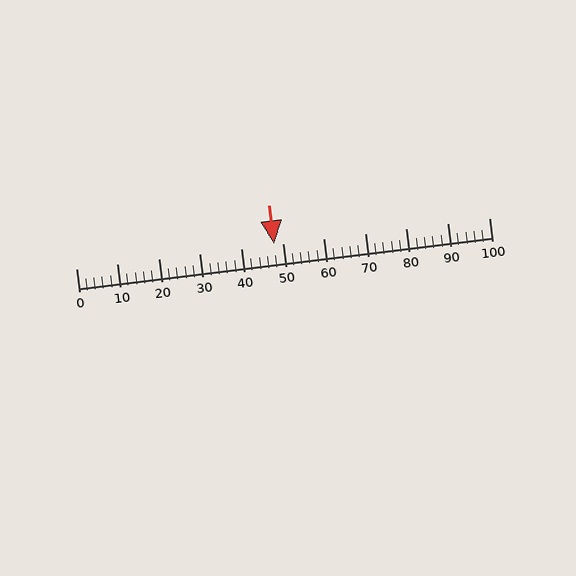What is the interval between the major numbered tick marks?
The major tick marks are spaced 10 units apart.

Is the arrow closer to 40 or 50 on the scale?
The arrow is closer to 50.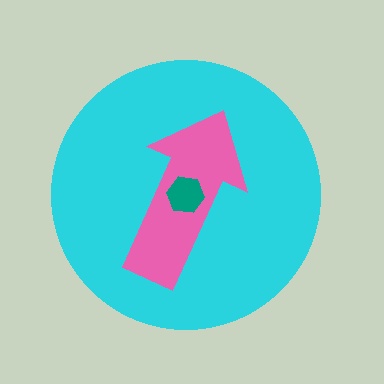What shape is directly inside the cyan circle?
The pink arrow.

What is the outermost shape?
The cyan circle.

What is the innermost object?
The teal hexagon.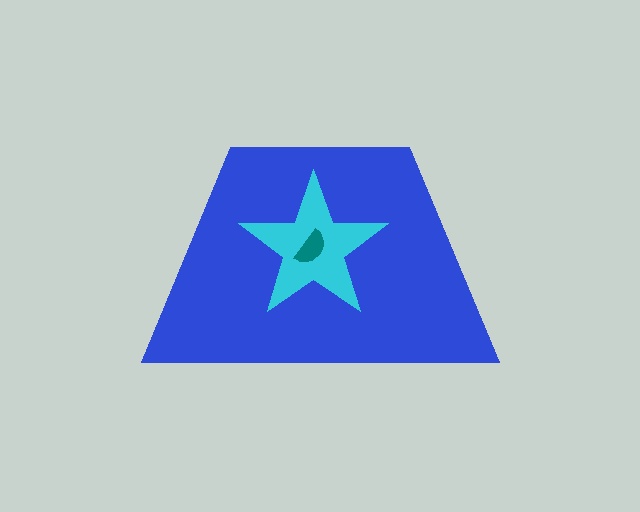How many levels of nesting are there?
3.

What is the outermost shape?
The blue trapezoid.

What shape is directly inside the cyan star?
The teal semicircle.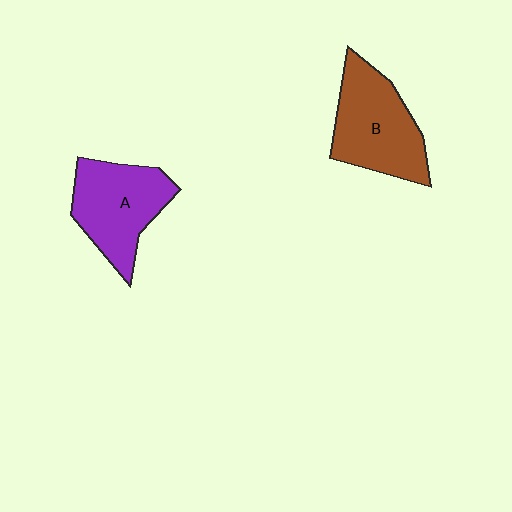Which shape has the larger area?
Shape B (brown).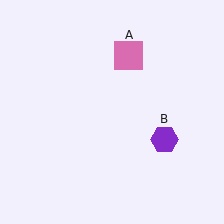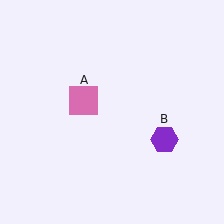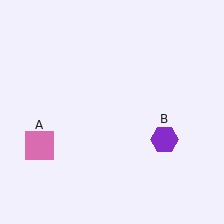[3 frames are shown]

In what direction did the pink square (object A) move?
The pink square (object A) moved down and to the left.